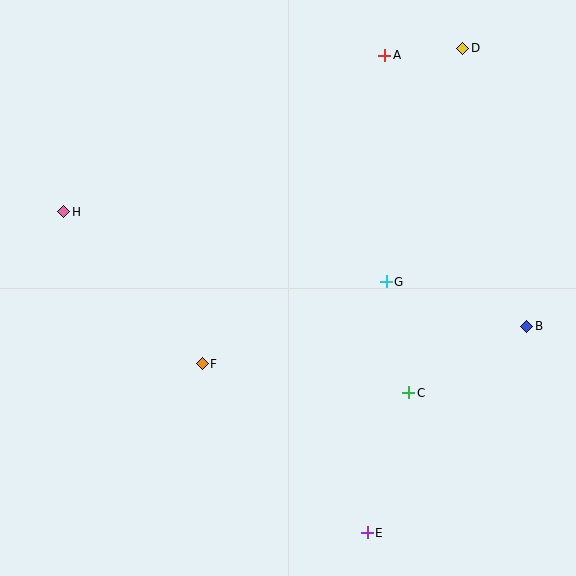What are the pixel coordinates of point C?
Point C is at (409, 393).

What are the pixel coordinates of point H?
Point H is at (64, 212).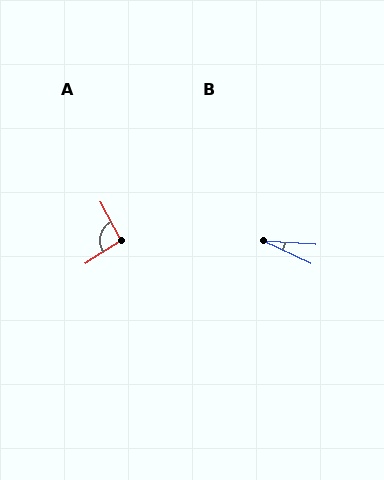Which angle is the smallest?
B, at approximately 22 degrees.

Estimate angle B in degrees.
Approximately 22 degrees.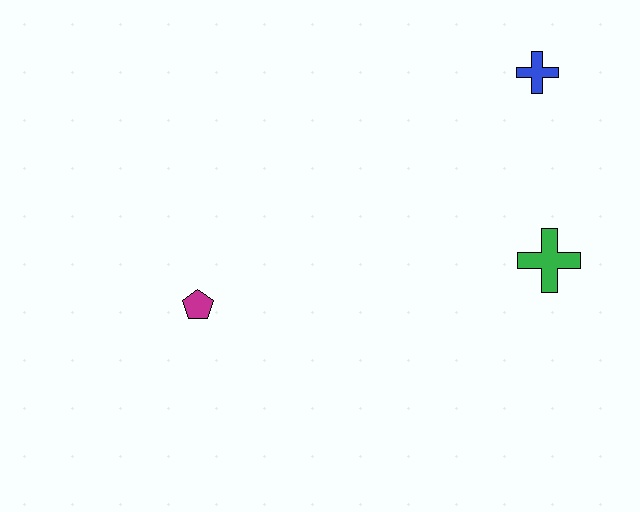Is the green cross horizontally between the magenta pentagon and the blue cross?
No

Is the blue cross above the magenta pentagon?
Yes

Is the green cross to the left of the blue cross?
No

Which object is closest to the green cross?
The blue cross is closest to the green cross.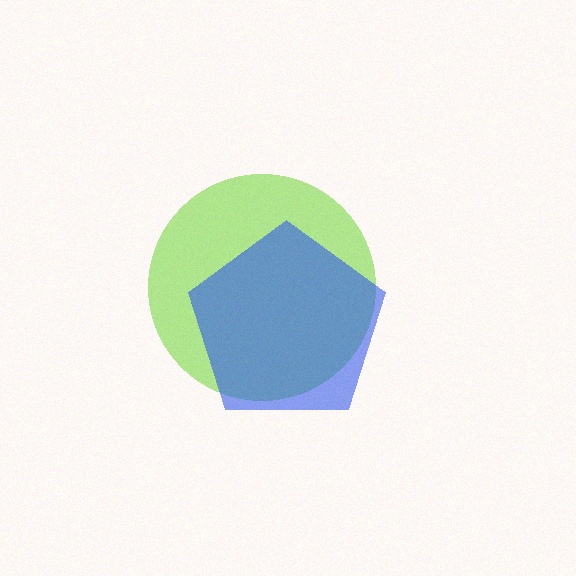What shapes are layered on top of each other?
The layered shapes are: a lime circle, a blue pentagon.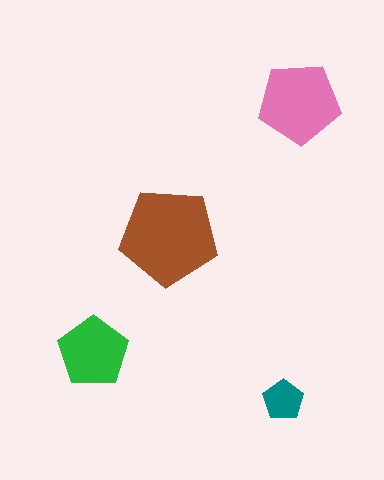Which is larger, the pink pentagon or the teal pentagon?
The pink one.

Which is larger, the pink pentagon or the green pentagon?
The pink one.